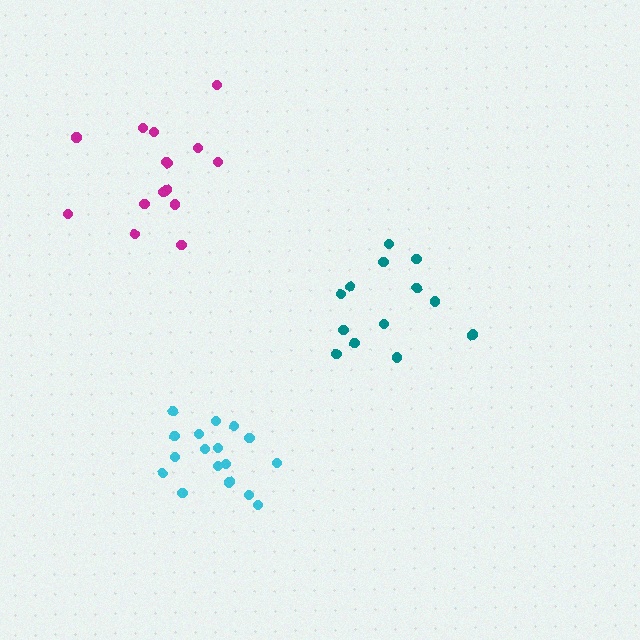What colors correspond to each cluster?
The clusters are colored: magenta, teal, cyan.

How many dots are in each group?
Group 1: 15 dots, Group 2: 13 dots, Group 3: 17 dots (45 total).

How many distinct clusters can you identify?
There are 3 distinct clusters.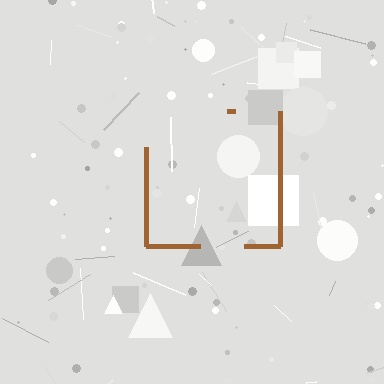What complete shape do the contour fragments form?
The contour fragments form a square.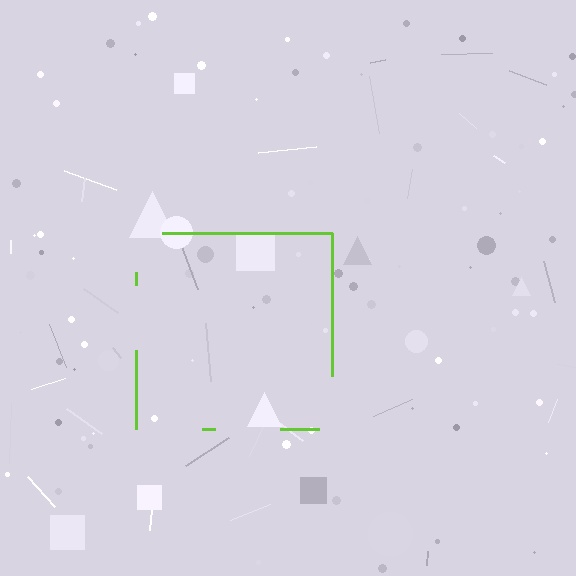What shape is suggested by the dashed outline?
The dashed outline suggests a square.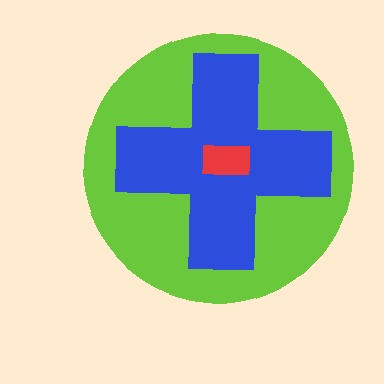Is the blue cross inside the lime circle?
Yes.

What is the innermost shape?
The red rectangle.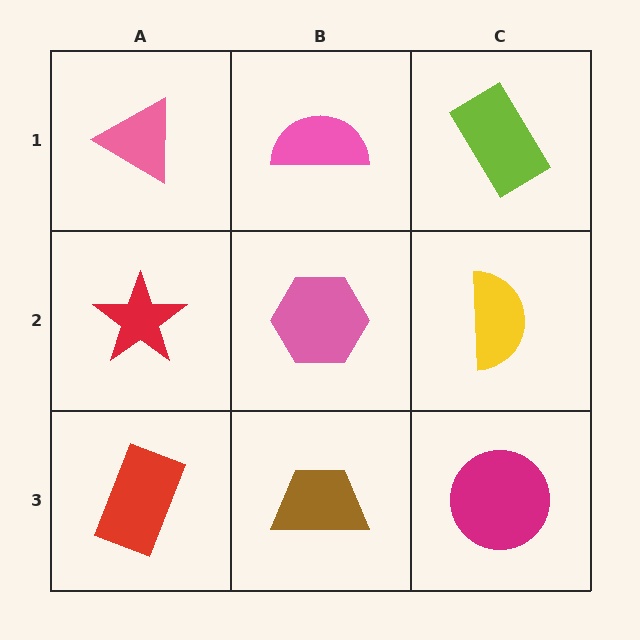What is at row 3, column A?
A red rectangle.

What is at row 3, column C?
A magenta circle.